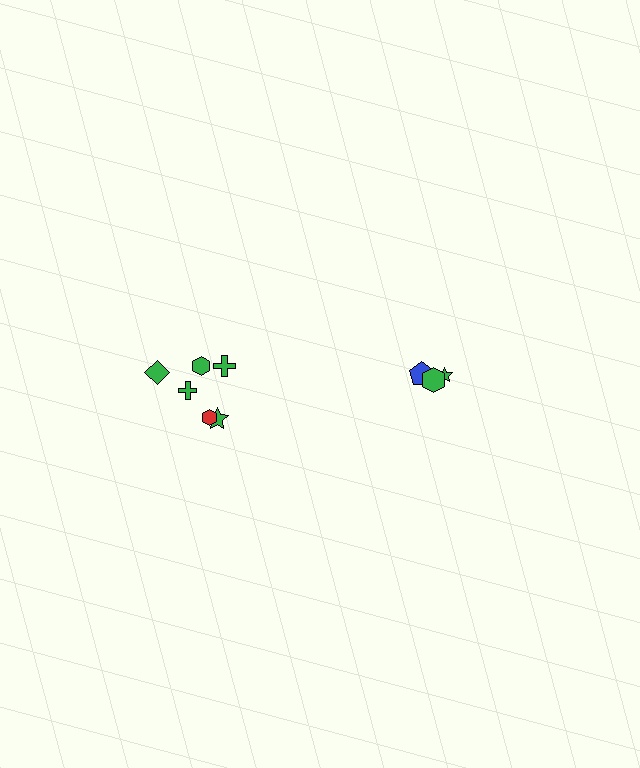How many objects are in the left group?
There are 6 objects.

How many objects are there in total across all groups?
There are 9 objects.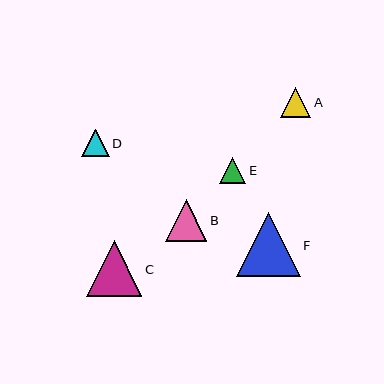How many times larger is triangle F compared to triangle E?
Triangle F is approximately 2.4 times the size of triangle E.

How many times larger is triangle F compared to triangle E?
Triangle F is approximately 2.4 times the size of triangle E.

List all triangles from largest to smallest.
From largest to smallest: F, C, B, A, D, E.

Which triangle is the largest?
Triangle F is the largest with a size of approximately 64 pixels.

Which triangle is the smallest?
Triangle E is the smallest with a size of approximately 27 pixels.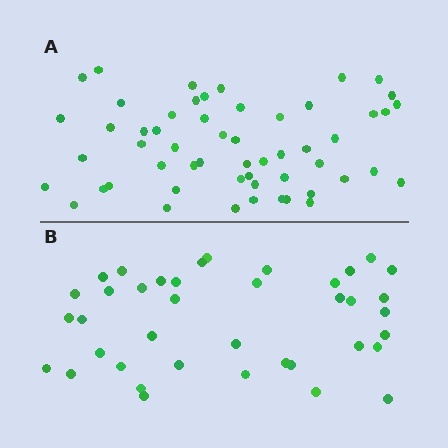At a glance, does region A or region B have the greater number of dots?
Region A (the top region) has more dots.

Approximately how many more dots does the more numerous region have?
Region A has approximately 15 more dots than region B.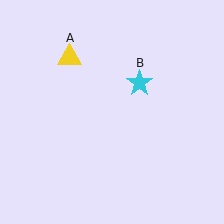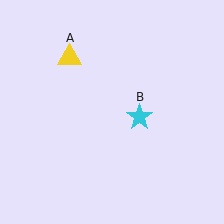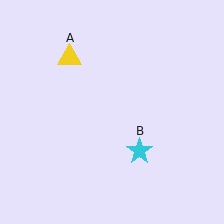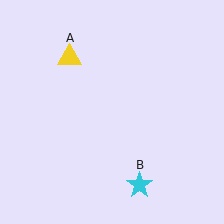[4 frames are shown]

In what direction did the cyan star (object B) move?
The cyan star (object B) moved down.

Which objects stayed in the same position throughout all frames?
Yellow triangle (object A) remained stationary.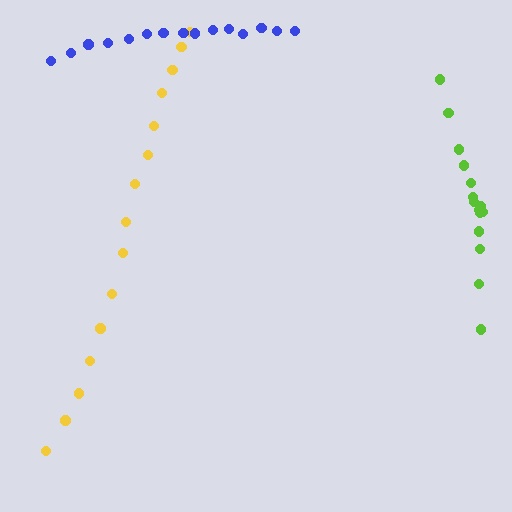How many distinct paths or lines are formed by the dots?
There are 3 distinct paths.